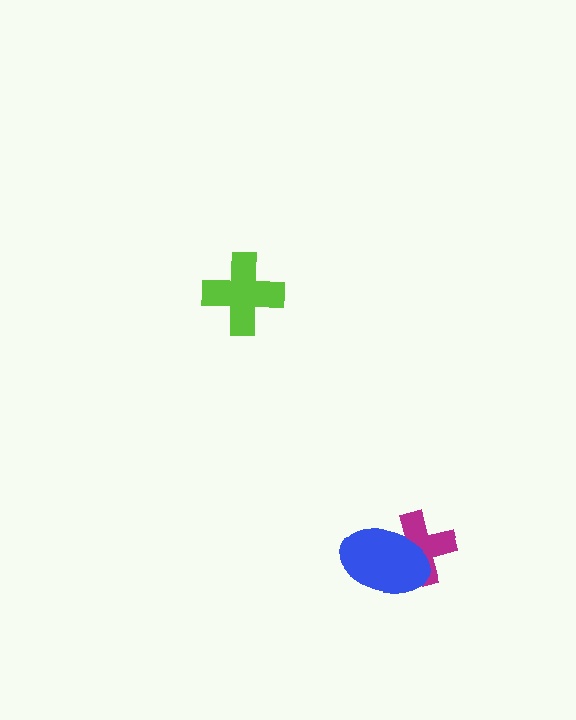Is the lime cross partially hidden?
No, no other shape covers it.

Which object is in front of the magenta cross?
The blue ellipse is in front of the magenta cross.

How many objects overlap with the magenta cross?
1 object overlaps with the magenta cross.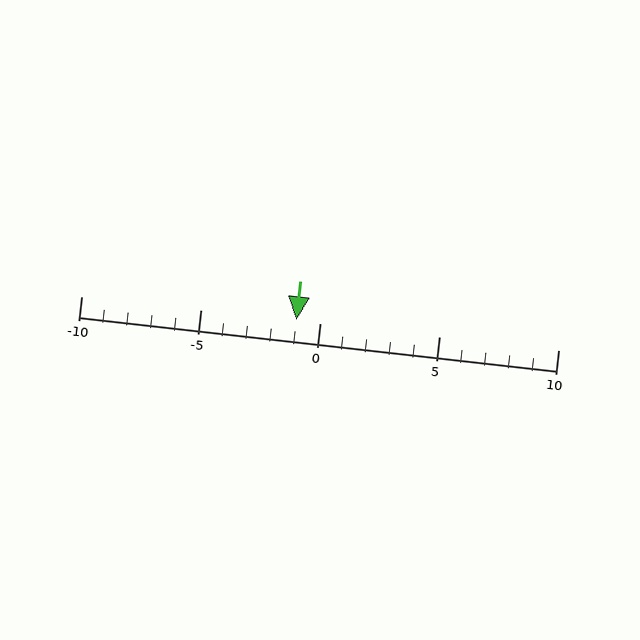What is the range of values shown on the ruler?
The ruler shows values from -10 to 10.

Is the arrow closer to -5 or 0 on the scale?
The arrow is closer to 0.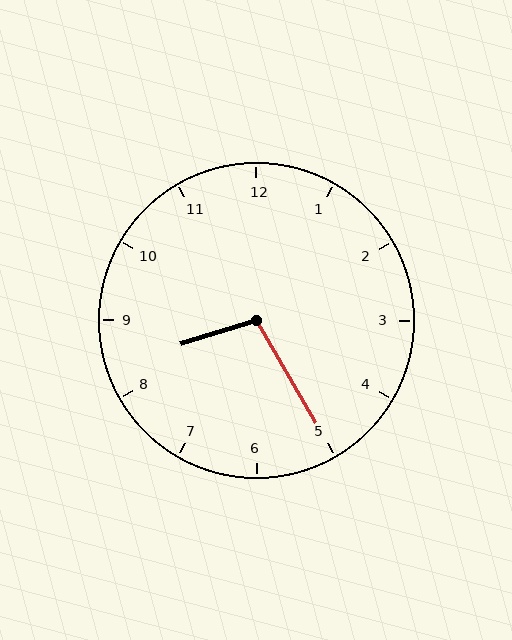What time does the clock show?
8:25.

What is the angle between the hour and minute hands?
Approximately 102 degrees.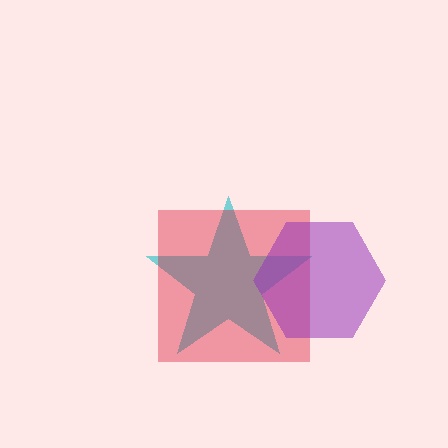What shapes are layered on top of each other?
The layered shapes are: a cyan star, a red square, a purple hexagon.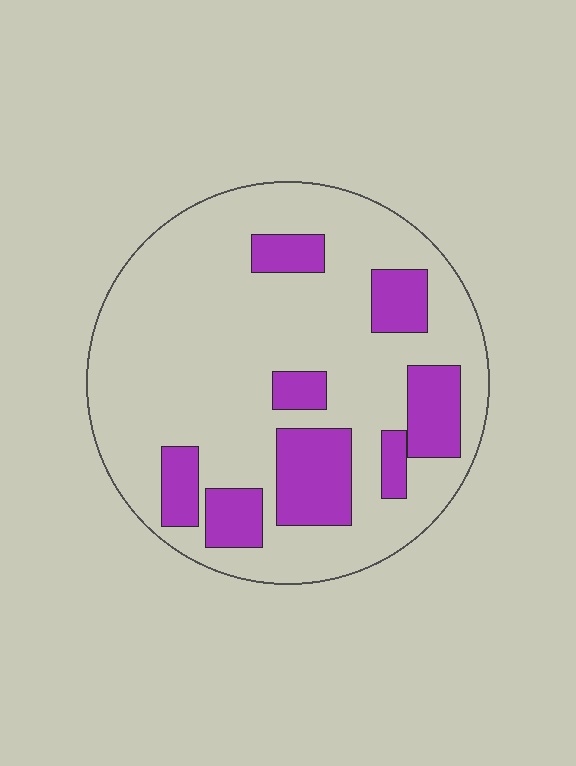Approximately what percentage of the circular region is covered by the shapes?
Approximately 25%.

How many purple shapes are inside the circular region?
8.